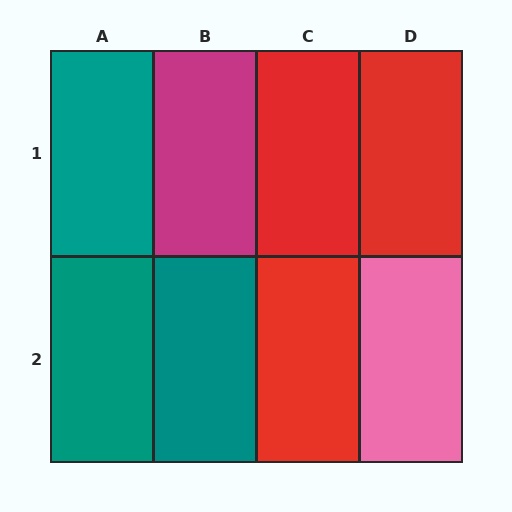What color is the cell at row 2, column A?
Teal.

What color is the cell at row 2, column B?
Teal.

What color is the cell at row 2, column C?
Red.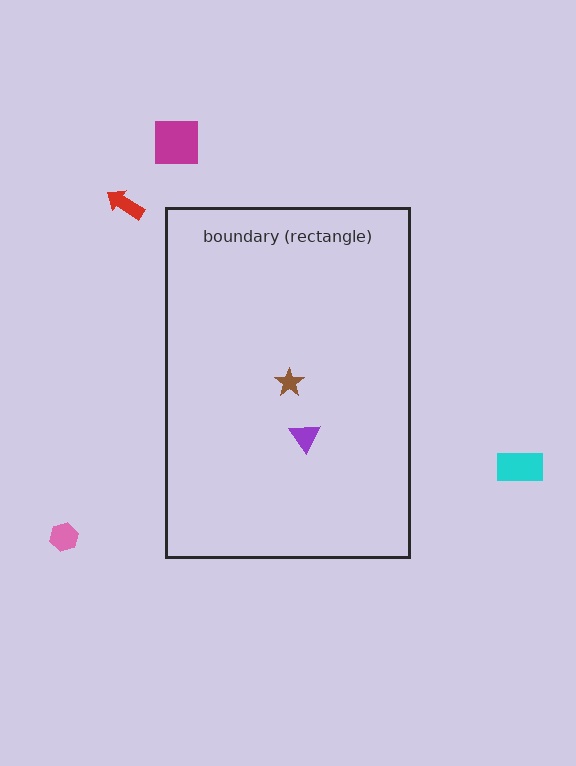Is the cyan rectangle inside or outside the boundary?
Outside.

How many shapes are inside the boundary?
2 inside, 4 outside.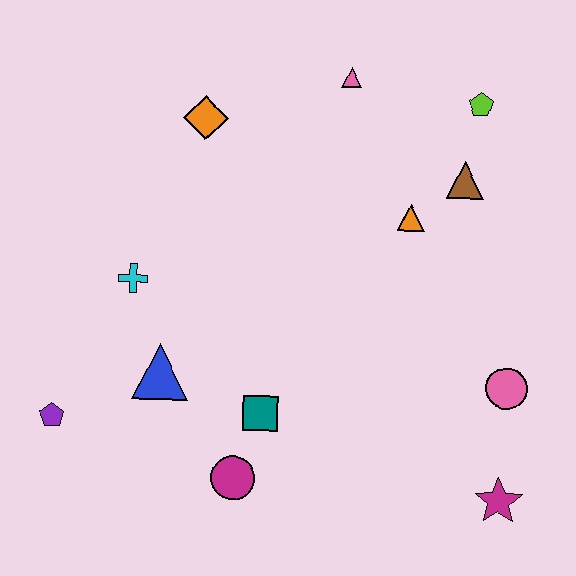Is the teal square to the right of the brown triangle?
No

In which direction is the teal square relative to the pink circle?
The teal square is to the left of the pink circle.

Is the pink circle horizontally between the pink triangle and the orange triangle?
No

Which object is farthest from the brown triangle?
The purple pentagon is farthest from the brown triangle.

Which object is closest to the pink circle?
The magenta star is closest to the pink circle.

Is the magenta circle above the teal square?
No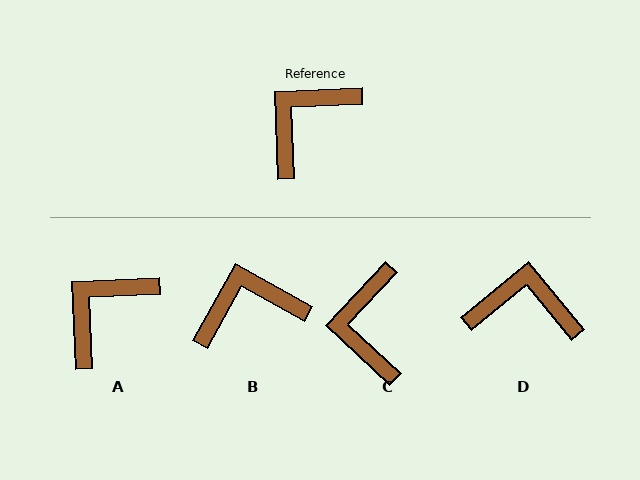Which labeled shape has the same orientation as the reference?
A.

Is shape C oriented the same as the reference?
No, it is off by about 45 degrees.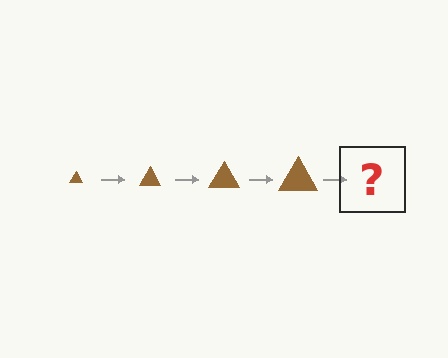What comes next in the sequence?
The next element should be a brown triangle, larger than the previous one.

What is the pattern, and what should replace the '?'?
The pattern is that the triangle gets progressively larger each step. The '?' should be a brown triangle, larger than the previous one.